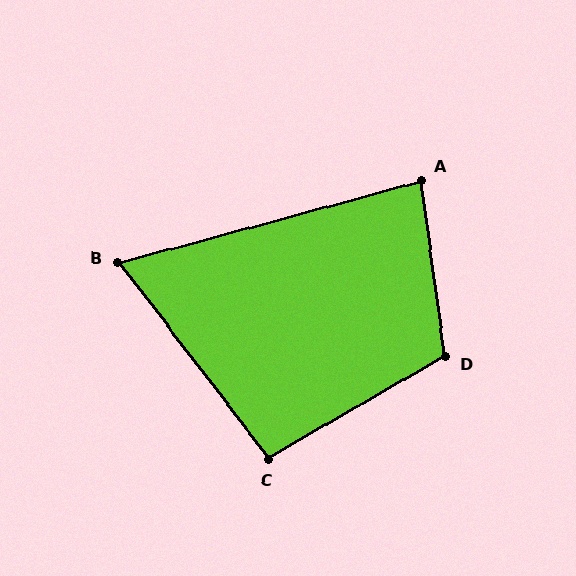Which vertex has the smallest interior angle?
B, at approximately 68 degrees.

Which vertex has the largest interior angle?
D, at approximately 112 degrees.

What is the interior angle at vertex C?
Approximately 97 degrees (obtuse).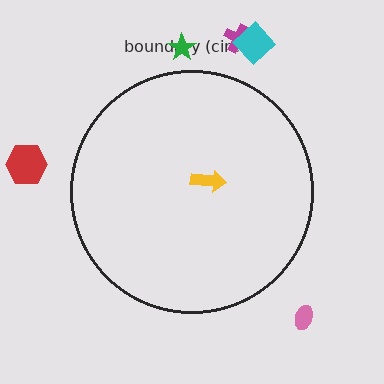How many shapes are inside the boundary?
1 inside, 5 outside.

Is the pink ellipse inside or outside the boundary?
Outside.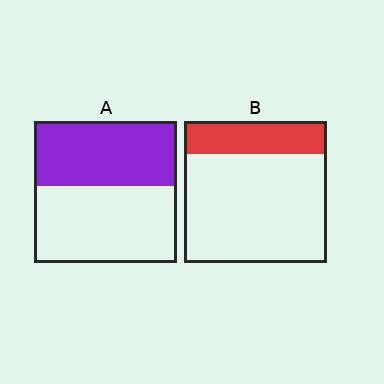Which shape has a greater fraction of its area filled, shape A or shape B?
Shape A.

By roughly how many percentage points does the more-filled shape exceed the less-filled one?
By roughly 25 percentage points (A over B).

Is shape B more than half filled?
No.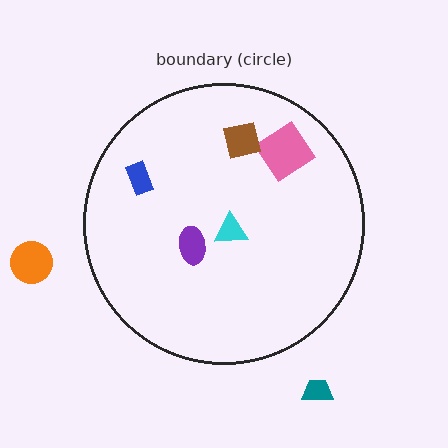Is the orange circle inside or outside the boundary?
Outside.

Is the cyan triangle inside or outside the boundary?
Inside.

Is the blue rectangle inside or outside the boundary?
Inside.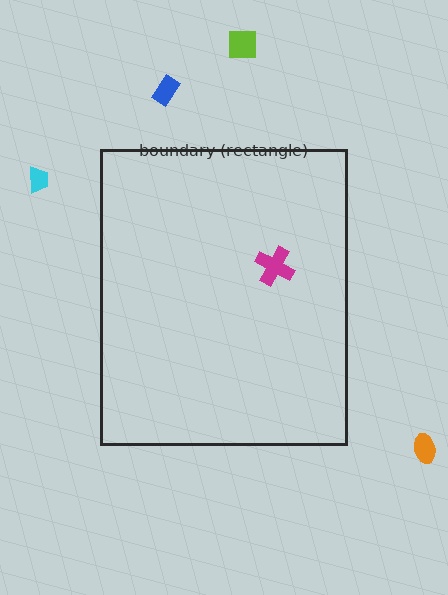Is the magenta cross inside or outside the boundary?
Inside.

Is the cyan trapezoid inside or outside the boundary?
Outside.